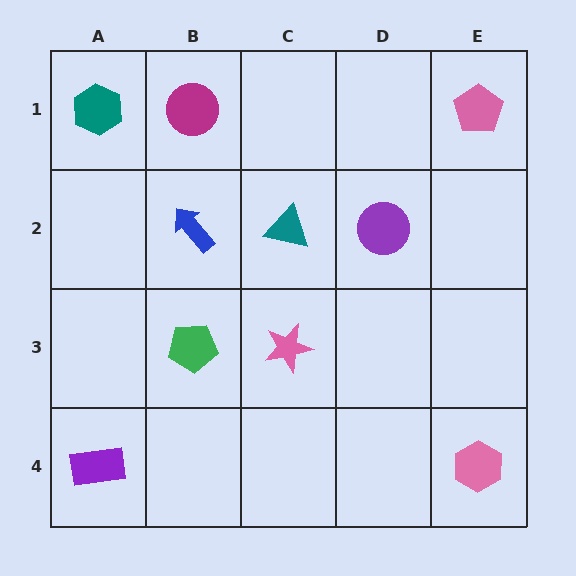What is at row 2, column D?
A purple circle.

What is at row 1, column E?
A pink pentagon.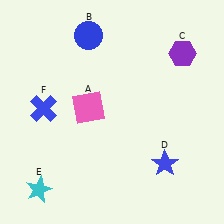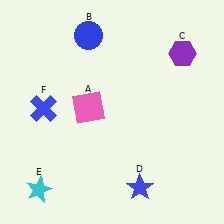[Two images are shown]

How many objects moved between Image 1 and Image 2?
1 object moved between the two images.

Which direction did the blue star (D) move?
The blue star (D) moved left.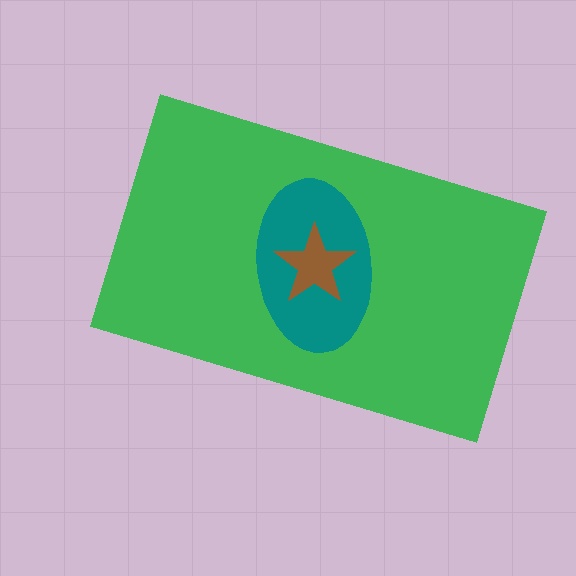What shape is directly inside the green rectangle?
The teal ellipse.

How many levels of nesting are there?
3.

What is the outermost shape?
The green rectangle.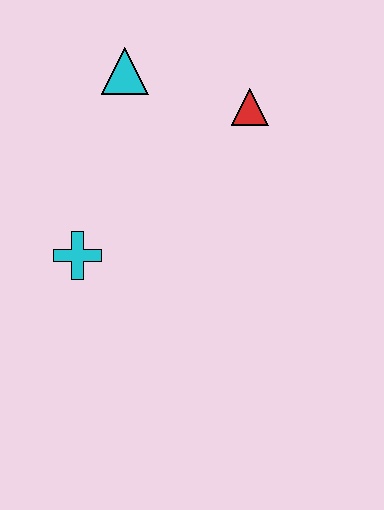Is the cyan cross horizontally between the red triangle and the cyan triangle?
No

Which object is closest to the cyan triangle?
The red triangle is closest to the cyan triangle.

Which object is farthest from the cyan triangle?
The cyan cross is farthest from the cyan triangle.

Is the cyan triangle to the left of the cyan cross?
No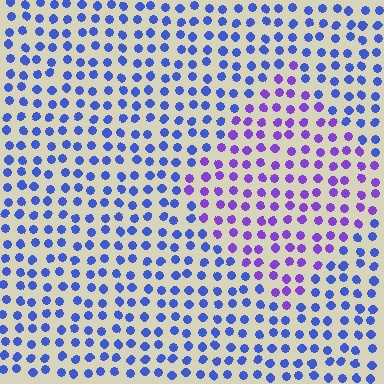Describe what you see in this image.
The image is filled with small blue elements in a uniform arrangement. A diamond-shaped region is visible where the elements are tinted to a slightly different hue, forming a subtle color boundary.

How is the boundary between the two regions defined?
The boundary is defined purely by a slight shift in hue (about 40 degrees). Spacing, size, and orientation are identical on both sides.